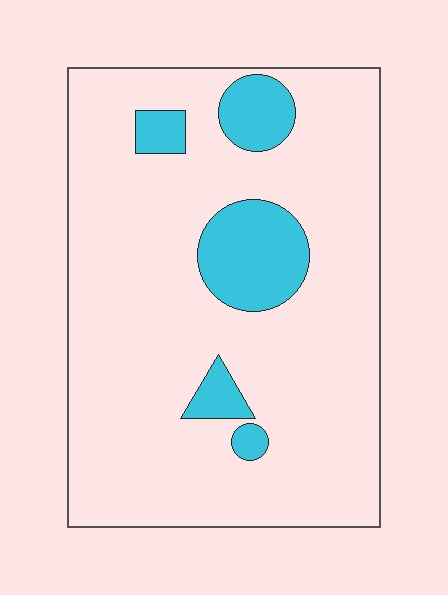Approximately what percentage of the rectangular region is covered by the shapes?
Approximately 15%.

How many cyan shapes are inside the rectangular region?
5.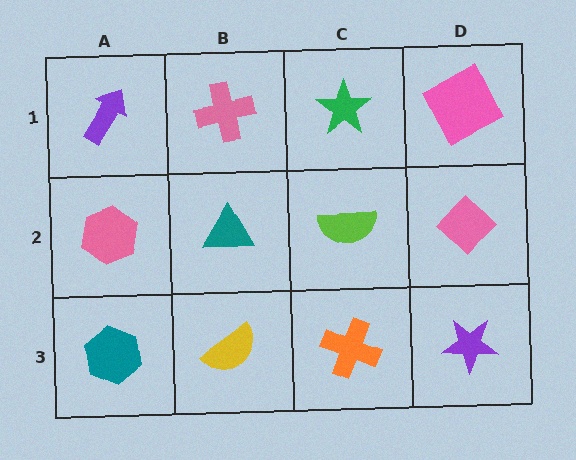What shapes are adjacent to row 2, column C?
A green star (row 1, column C), an orange cross (row 3, column C), a teal triangle (row 2, column B), a pink diamond (row 2, column D).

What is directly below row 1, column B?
A teal triangle.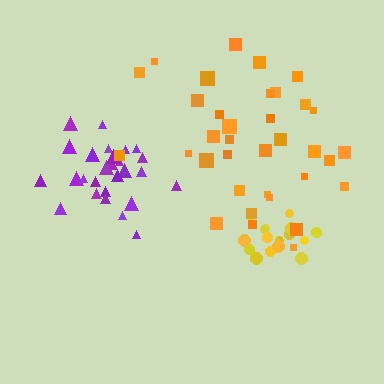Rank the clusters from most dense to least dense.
yellow, purple, orange.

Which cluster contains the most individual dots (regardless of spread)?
Orange (35).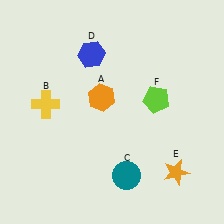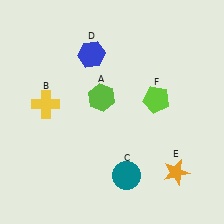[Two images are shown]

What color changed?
The hexagon (A) changed from orange in Image 1 to lime in Image 2.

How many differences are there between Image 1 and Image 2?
There is 1 difference between the two images.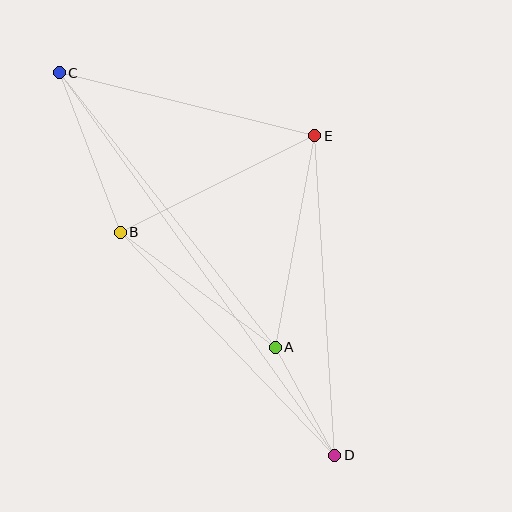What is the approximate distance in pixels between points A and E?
The distance between A and E is approximately 215 pixels.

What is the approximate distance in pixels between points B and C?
The distance between B and C is approximately 171 pixels.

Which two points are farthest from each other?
Points C and D are farthest from each other.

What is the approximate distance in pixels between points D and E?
The distance between D and E is approximately 320 pixels.